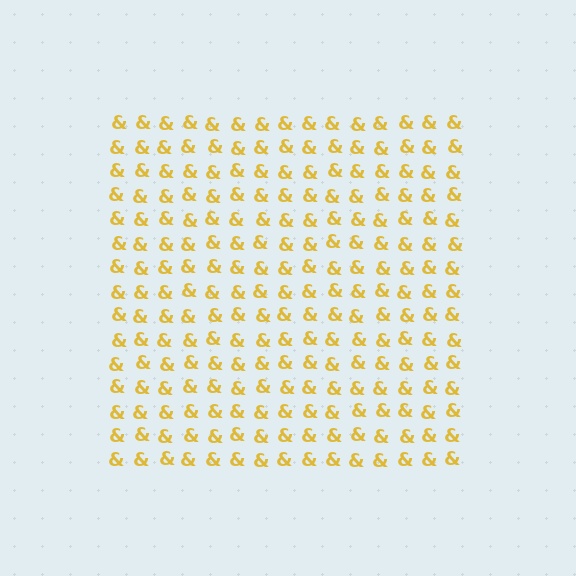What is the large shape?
The large shape is a square.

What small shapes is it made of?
It is made of small ampersands.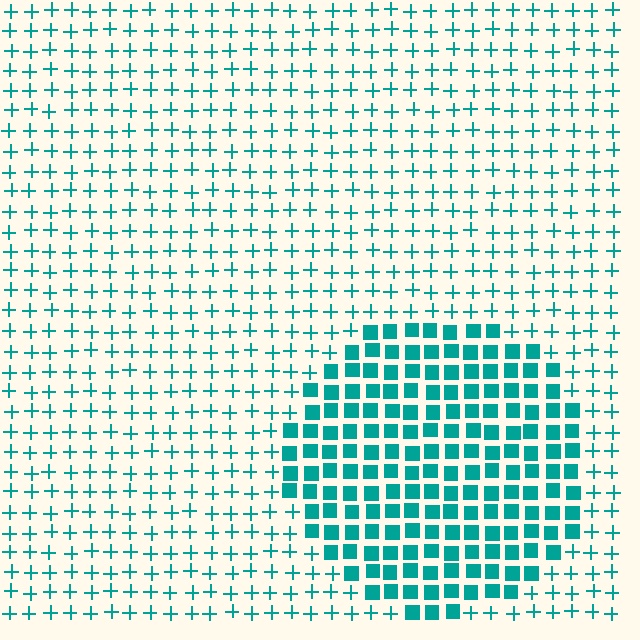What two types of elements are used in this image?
The image uses squares inside the circle region and plus signs outside it.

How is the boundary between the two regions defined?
The boundary is defined by a change in element shape: squares inside vs. plus signs outside. All elements share the same color and spacing.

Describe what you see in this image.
The image is filled with small teal elements arranged in a uniform grid. A circle-shaped region contains squares, while the surrounding area contains plus signs. The boundary is defined purely by the change in element shape.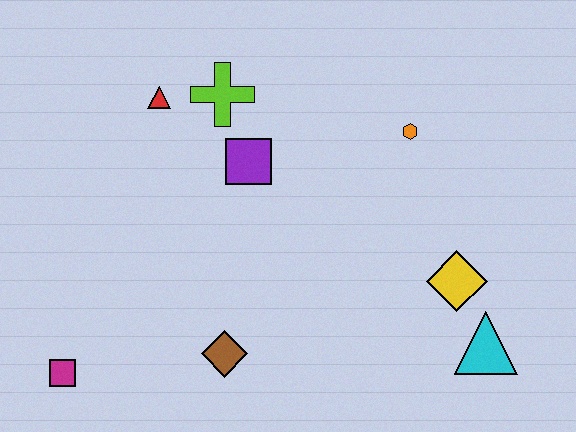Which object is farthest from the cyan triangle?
The magenta square is farthest from the cyan triangle.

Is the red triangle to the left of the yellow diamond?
Yes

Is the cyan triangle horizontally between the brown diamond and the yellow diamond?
No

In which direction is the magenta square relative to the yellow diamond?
The magenta square is to the left of the yellow diamond.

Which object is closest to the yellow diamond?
The cyan triangle is closest to the yellow diamond.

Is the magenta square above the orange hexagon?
No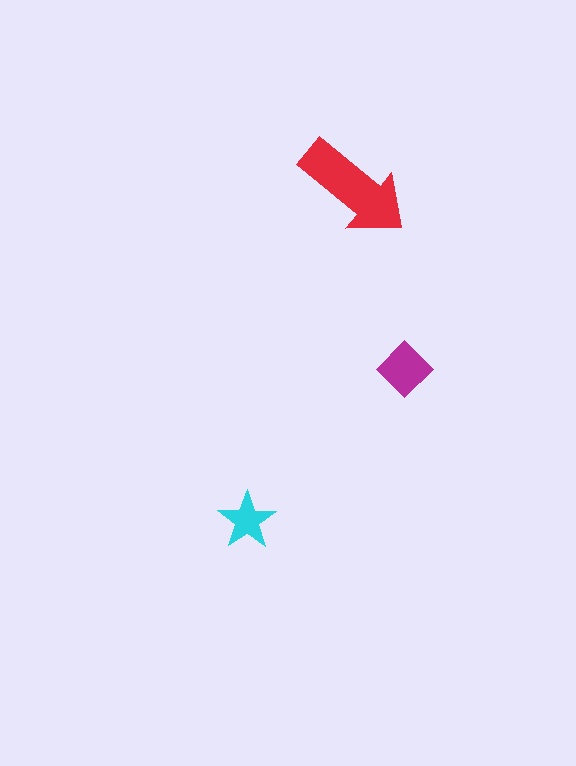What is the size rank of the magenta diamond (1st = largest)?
2nd.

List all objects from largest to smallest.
The red arrow, the magenta diamond, the cyan star.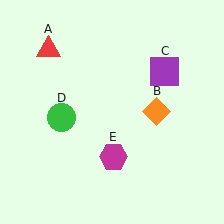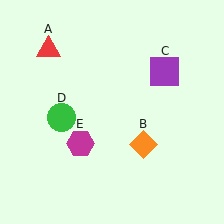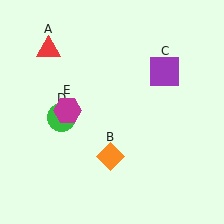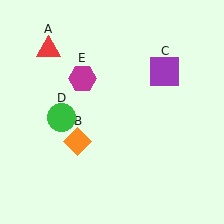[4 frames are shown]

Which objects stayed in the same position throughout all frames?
Red triangle (object A) and purple square (object C) and green circle (object D) remained stationary.